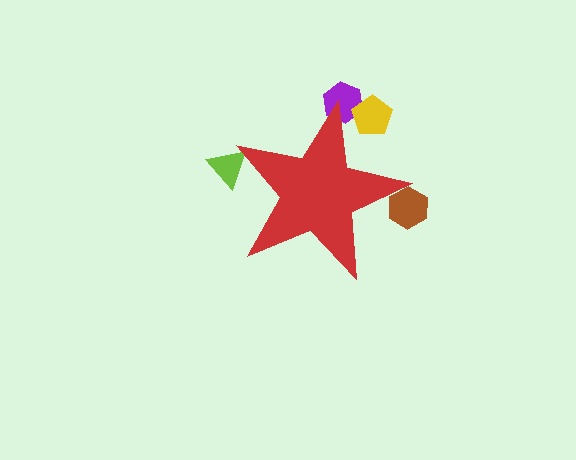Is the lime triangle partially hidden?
Yes, the lime triangle is partially hidden behind the red star.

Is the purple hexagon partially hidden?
Yes, the purple hexagon is partially hidden behind the red star.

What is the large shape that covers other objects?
A red star.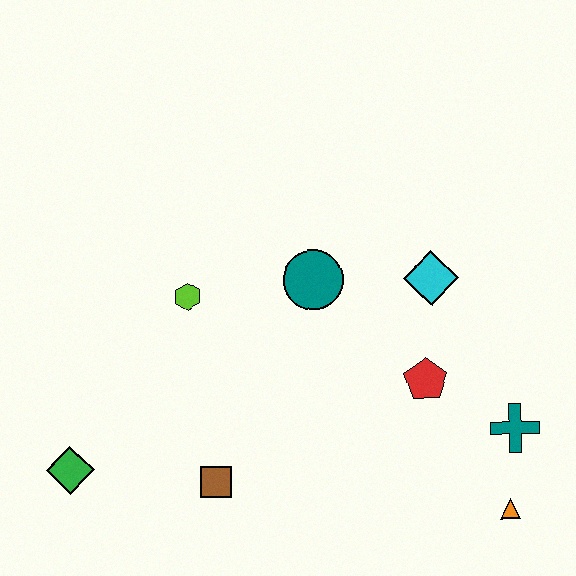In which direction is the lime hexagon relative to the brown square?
The lime hexagon is above the brown square.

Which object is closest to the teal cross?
The orange triangle is closest to the teal cross.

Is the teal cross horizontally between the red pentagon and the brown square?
No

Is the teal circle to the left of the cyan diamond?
Yes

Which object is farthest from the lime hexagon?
The orange triangle is farthest from the lime hexagon.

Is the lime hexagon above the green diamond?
Yes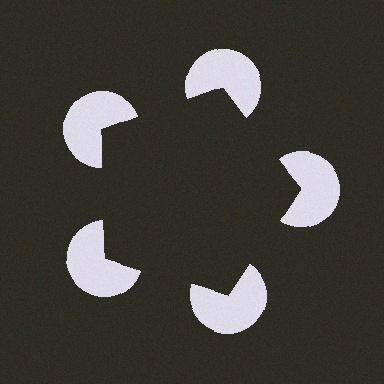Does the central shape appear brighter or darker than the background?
It typically appears slightly darker than the background, even though no actual brightness change is drawn.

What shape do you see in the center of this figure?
An illusory pentagon — its edges are inferred from the aligned wedge cuts in the pac-man discs, not physically drawn.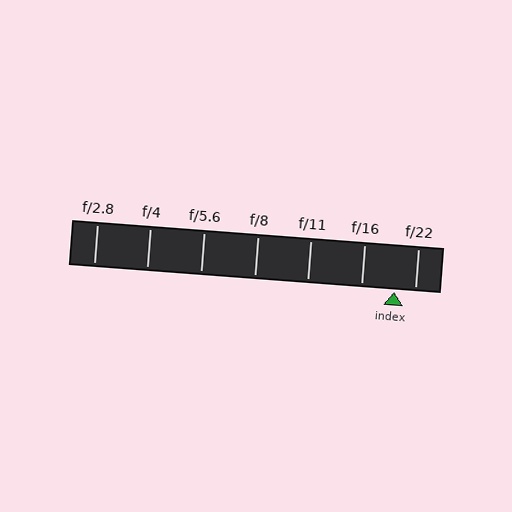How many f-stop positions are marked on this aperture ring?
There are 7 f-stop positions marked.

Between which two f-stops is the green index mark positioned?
The index mark is between f/16 and f/22.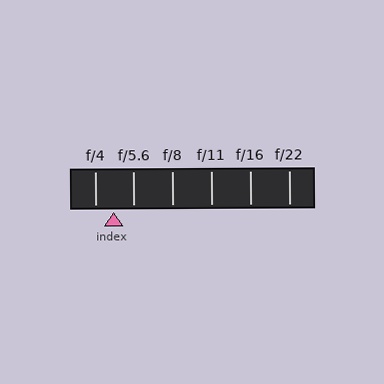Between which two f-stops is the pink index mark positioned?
The index mark is between f/4 and f/5.6.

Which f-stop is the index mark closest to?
The index mark is closest to f/4.